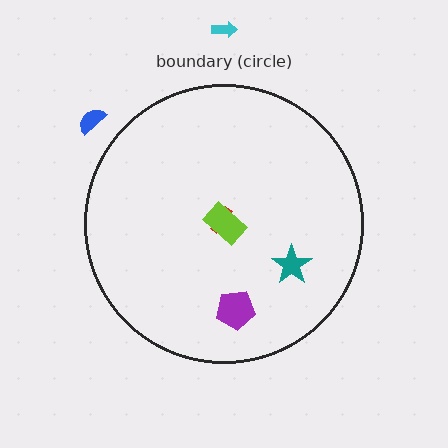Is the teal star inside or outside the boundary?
Inside.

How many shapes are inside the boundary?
4 inside, 2 outside.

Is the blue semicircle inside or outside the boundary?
Outside.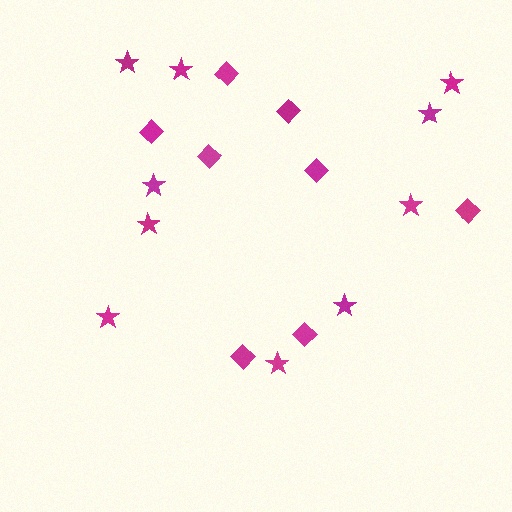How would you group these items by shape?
There are 2 groups: one group of stars (10) and one group of diamonds (8).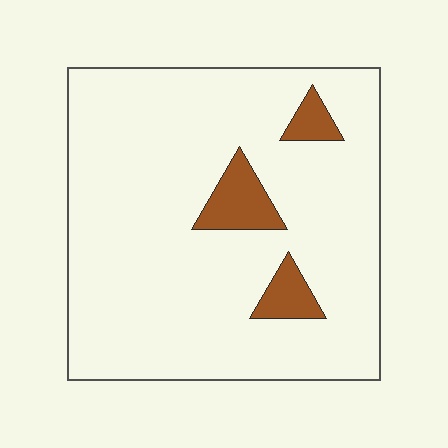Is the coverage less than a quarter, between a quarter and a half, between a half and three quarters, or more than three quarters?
Less than a quarter.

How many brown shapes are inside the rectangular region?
3.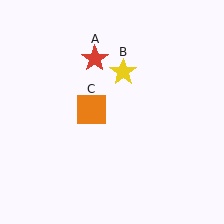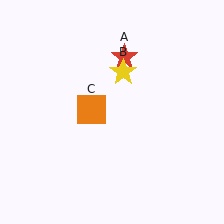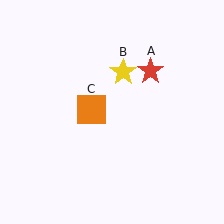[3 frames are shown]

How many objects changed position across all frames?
1 object changed position: red star (object A).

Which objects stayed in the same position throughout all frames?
Yellow star (object B) and orange square (object C) remained stationary.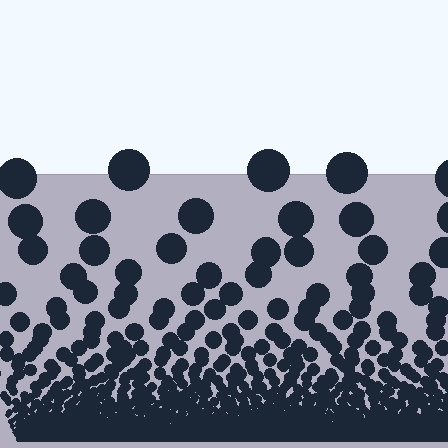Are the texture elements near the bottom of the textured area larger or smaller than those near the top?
Smaller. The gradient is inverted — elements near the bottom are smaller and denser.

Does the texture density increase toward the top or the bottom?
Density increases toward the bottom.